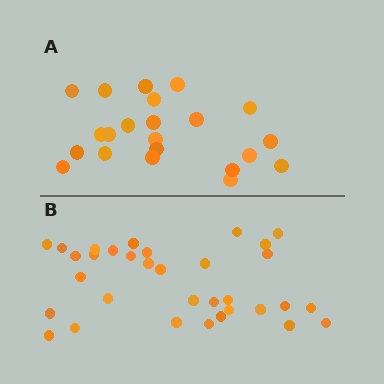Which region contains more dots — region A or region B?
Region B (the bottom region) has more dots.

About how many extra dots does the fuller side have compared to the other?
Region B has roughly 12 or so more dots than region A.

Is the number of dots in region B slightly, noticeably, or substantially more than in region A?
Region B has substantially more. The ratio is roughly 1.5 to 1.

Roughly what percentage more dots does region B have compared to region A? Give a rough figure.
About 50% more.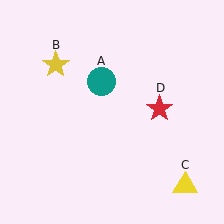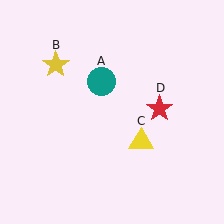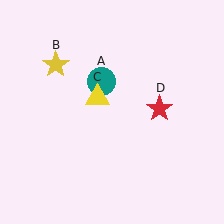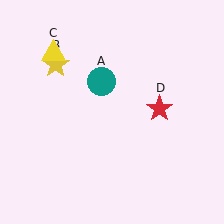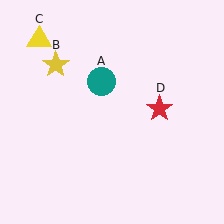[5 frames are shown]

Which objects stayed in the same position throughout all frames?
Teal circle (object A) and yellow star (object B) and red star (object D) remained stationary.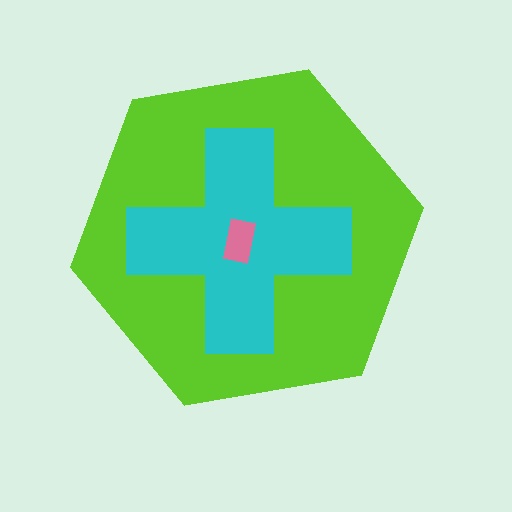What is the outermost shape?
The lime hexagon.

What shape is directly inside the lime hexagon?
The cyan cross.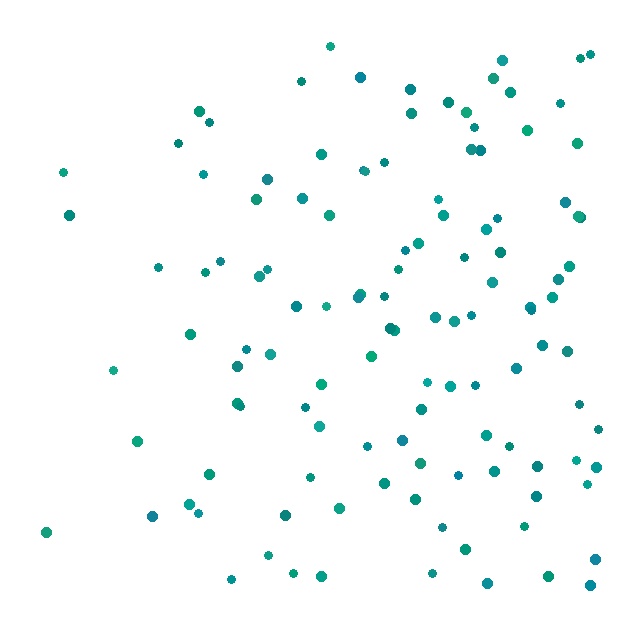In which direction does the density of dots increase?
From left to right, with the right side densest.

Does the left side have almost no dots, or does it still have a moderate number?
Still a moderate number, just noticeably fewer than the right.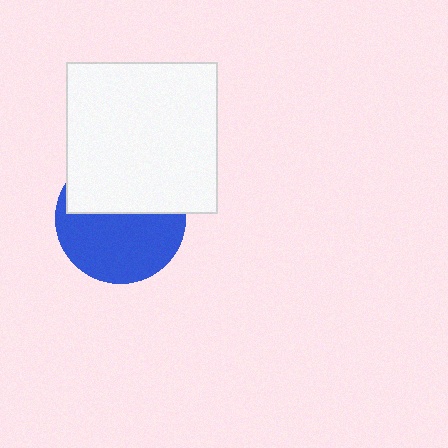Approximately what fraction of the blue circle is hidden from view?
Roughly 44% of the blue circle is hidden behind the white square.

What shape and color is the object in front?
The object in front is a white square.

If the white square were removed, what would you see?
You would see the complete blue circle.